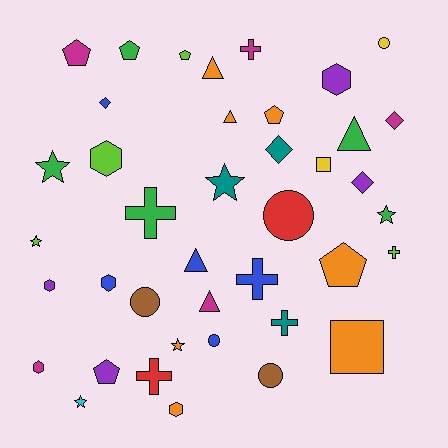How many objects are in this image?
There are 40 objects.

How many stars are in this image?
There are 6 stars.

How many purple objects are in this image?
There are 4 purple objects.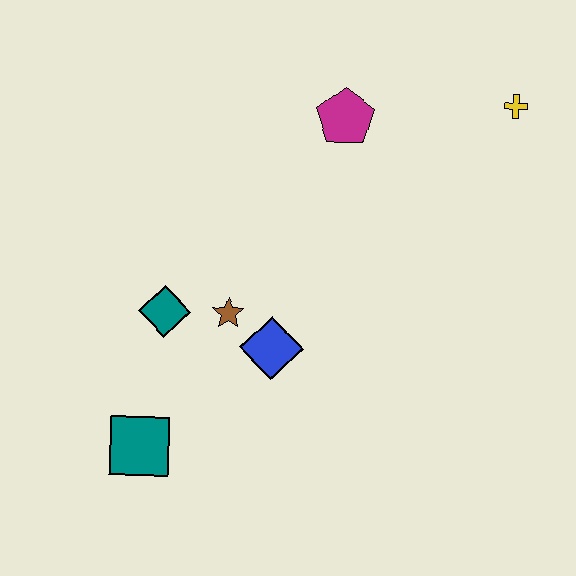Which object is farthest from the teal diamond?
The yellow cross is farthest from the teal diamond.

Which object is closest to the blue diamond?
The brown star is closest to the blue diamond.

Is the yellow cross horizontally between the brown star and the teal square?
No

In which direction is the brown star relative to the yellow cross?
The brown star is to the left of the yellow cross.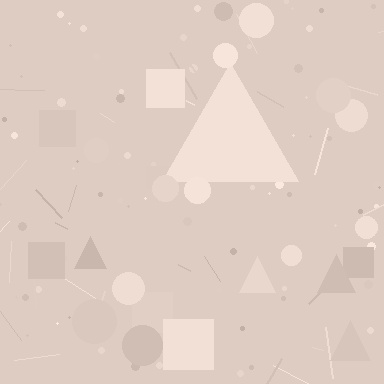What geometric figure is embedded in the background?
A triangle is embedded in the background.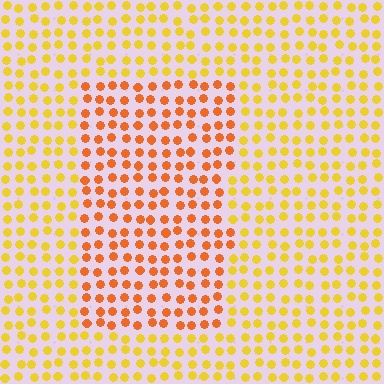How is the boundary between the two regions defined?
The boundary is defined purely by a slight shift in hue (about 31 degrees). Spacing, size, and orientation are identical on both sides.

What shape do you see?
I see a rectangle.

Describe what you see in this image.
The image is filled with small yellow elements in a uniform arrangement. A rectangle-shaped region is visible where the elements are tinted to a slightly different hue, forming a subtle color boundary.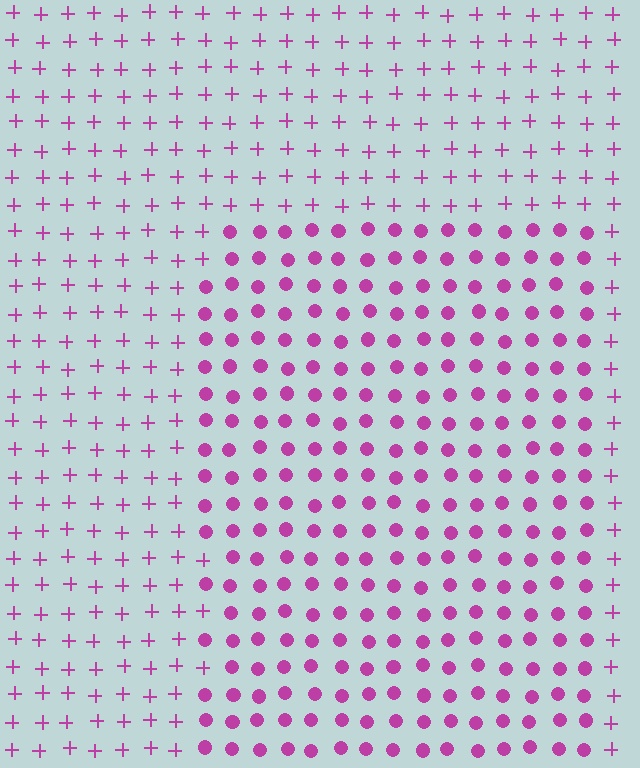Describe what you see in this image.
The image is filled with small magenta elements arranged in a uniform grid. A rectangle-shaped region contains circles, while the surrounding area contains plus signs. The boundary is defined purely by the change in element shape.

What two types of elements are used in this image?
The image uses circles inside the rectangle region and plus signs outside it.